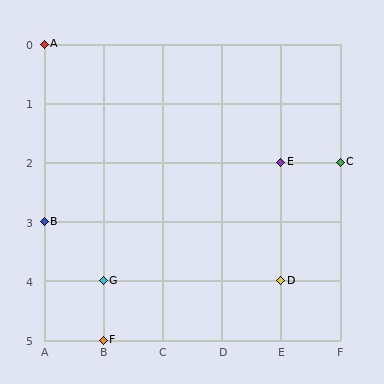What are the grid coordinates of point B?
Point B is at grid coordinates (A, 3).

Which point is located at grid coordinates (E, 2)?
Point E is at (E, 2).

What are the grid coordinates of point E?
Point E is at grid coordinates (E, 2).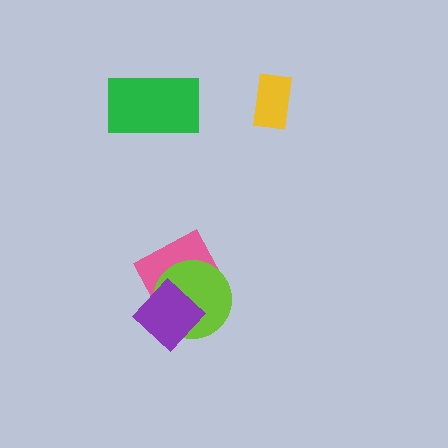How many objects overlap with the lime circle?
2 objects overlap with the lime circle.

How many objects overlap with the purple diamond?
2 objects overlap with the purple diamond.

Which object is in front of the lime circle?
The purple diamond is in front of the lime circle.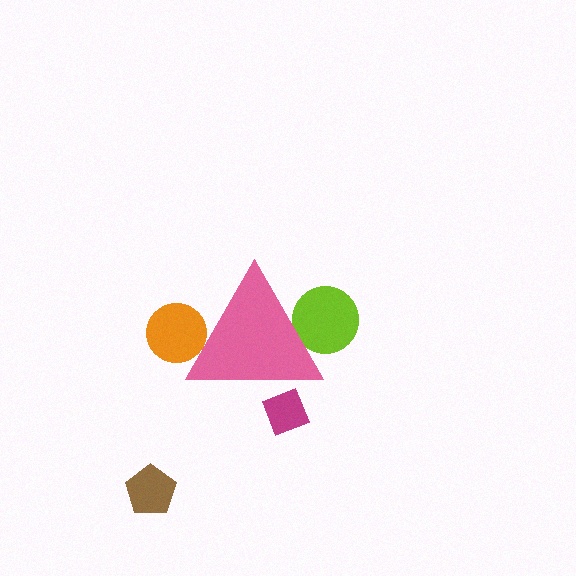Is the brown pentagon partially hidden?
No, the brown pentagon is fully visible.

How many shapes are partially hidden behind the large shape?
3 shapes are partially hidden.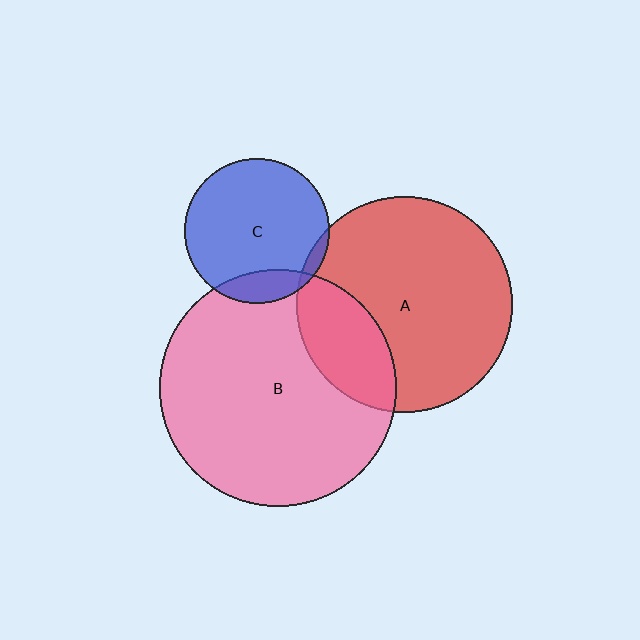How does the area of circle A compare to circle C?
Approximately 2.2 times.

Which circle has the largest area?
Circle B (pink).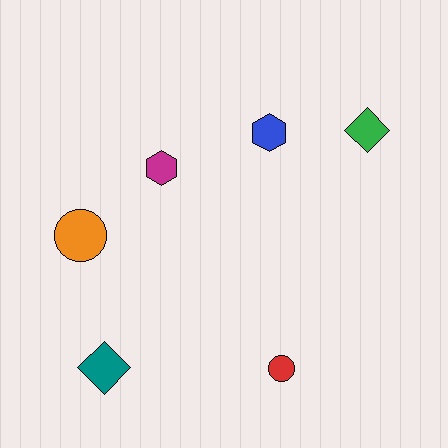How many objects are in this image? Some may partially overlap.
There are 6 objects.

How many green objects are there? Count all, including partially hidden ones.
There is 1 green object.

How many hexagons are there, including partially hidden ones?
There are 2 hexagons.